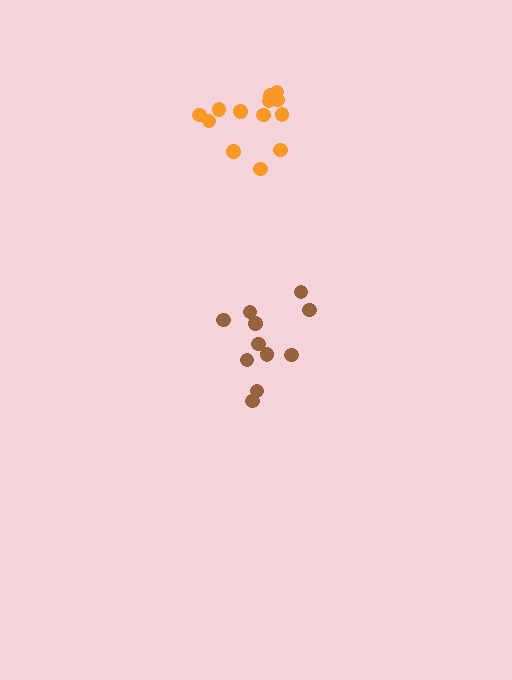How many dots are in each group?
Group 1: 11 dots, Group 2: 13 dots (24 total).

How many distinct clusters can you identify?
There are 2 distinct clusters.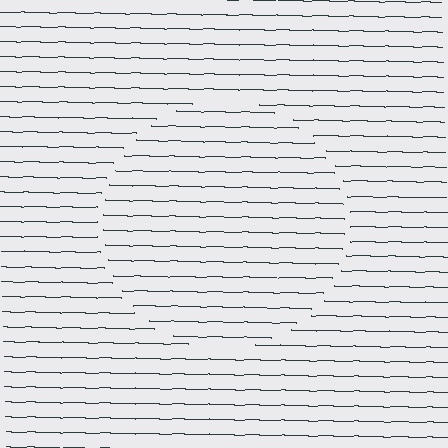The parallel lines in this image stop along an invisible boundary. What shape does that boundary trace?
An illusory circle. The interior of the shape contains the same grating, shifted by half a period — the contour is defined by the phase discontinuity where line-ends from the inner and outer gratings abut.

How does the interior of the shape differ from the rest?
The interior of the shape contains the same grating, shifted by half a period — the contour is defined by the phase discontinuity where line-ends from the inner and outer gratings abut.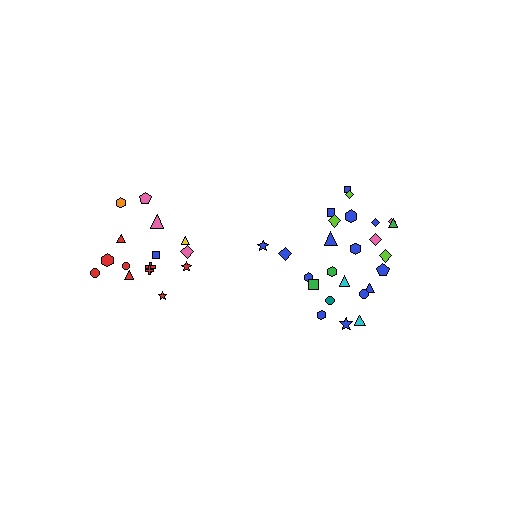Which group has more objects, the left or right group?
The right group.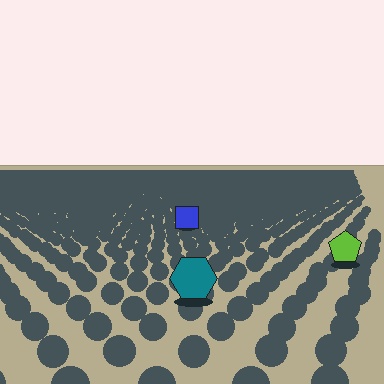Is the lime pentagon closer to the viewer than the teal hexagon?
No. The teal hexagon is closer — you can tell from the texture gradient: the ground texture is coarser near it.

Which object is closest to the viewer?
The teal hexagon is closest. The texture marks near it are larger and more spread out.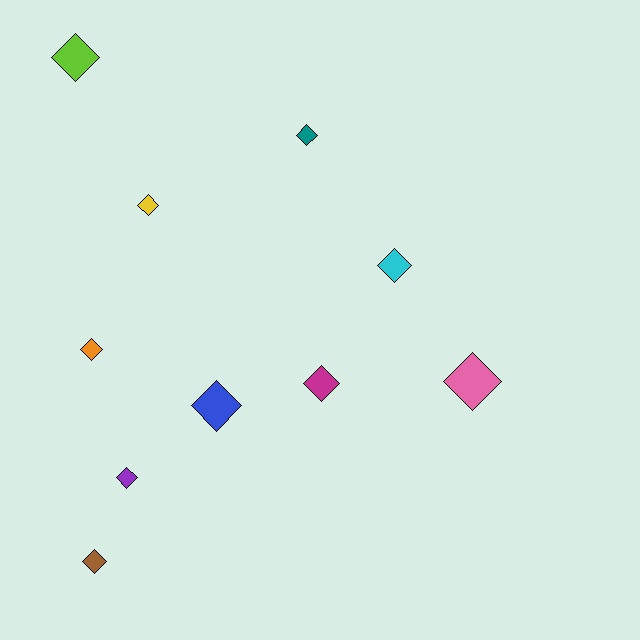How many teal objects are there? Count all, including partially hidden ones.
There is 1 teal object.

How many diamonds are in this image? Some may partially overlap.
There are 10 diamonds.